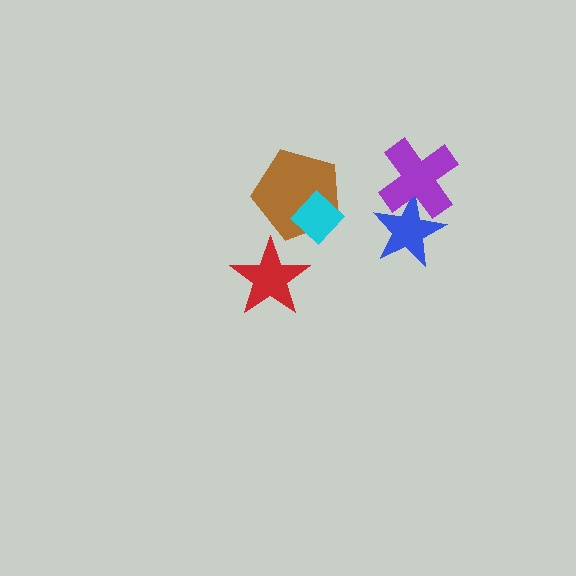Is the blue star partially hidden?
Yes, it is partially covered by another shape.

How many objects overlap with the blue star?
1 object overlaps with the blue star.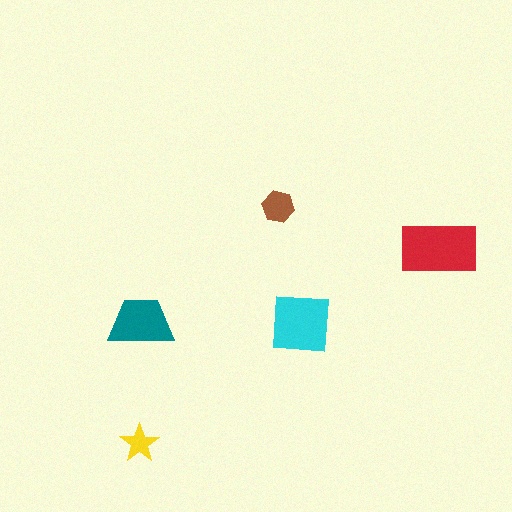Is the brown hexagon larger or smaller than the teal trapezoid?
Smaller.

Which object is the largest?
The red rectangle.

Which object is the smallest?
The yellow star.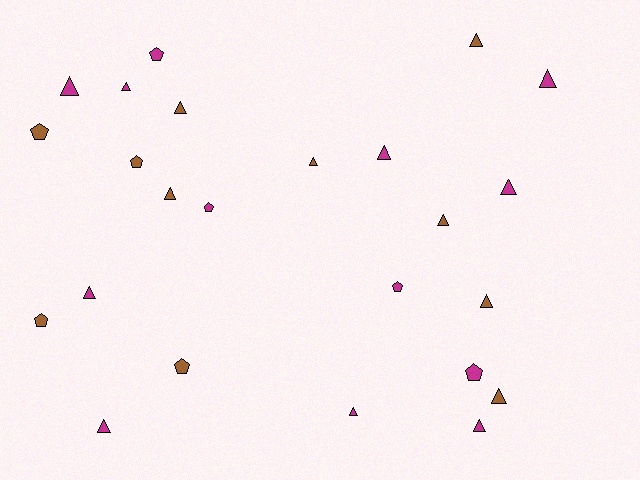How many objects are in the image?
There are 24 objects.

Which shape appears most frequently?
Triangle, with 16 objects.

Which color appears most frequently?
Magenta, with 13 objects.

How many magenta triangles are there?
There are 9 magenta triangles.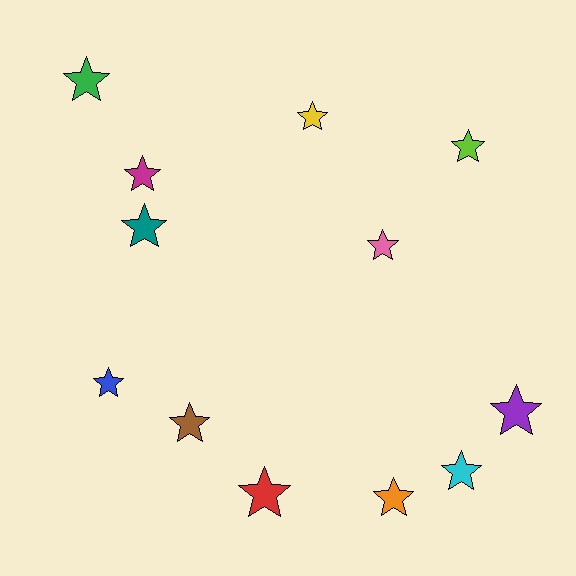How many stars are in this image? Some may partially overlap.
There are 12 stars.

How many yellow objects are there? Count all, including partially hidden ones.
There is 1 yellow object.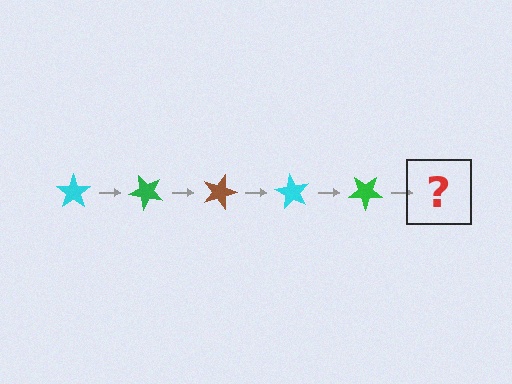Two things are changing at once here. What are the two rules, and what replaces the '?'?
The two rules are that it rotates 45 degrees each step and the color cycles through cyan, green, and brown. The '?' should be a brown star, rotated 225 degrees from the start.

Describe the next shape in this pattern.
It should be a brown star, rotated 225 degrees from the start.